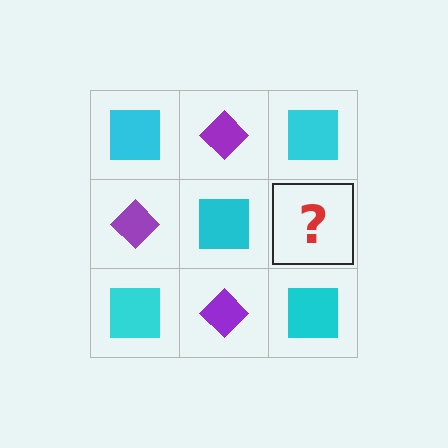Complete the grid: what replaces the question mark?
The question mark should be replaced with a purple diamond.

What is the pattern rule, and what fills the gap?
The rule is that it alternates cyan square and purple diamond in a checkerboard pattern. The gap should be filled with a purple diamond.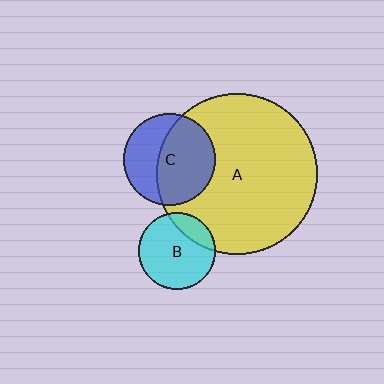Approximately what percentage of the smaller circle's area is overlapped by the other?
Approximately 60%.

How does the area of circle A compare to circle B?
Approximately 4.3 times.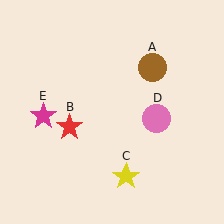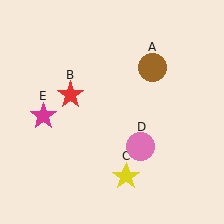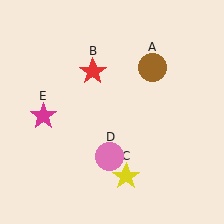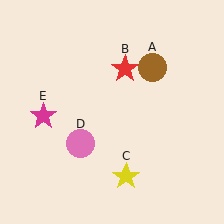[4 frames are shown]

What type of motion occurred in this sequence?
The red star (object B), pink circle (object D) rotated clockwise around the center of the scene.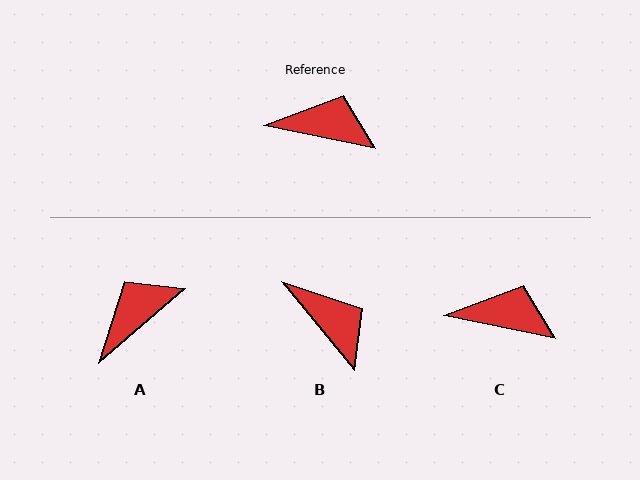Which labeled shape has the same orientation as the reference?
C.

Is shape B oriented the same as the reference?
No, it is off by about 39 degrees.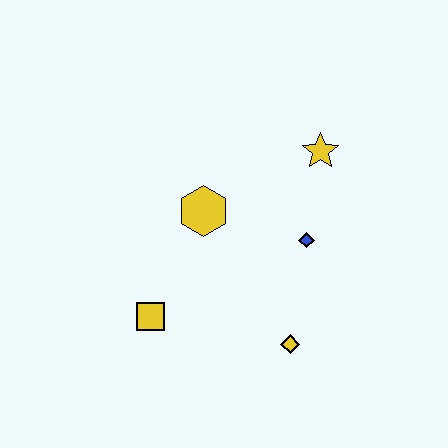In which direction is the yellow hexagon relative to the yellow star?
The yellow hexagon is to the left of the yellow star.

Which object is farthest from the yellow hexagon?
The yellow diamond is farthest from the yellow hexagon.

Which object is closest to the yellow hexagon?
The blue diamond is closest to the yellow hexagon.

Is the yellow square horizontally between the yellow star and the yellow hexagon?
No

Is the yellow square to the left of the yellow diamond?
Yes